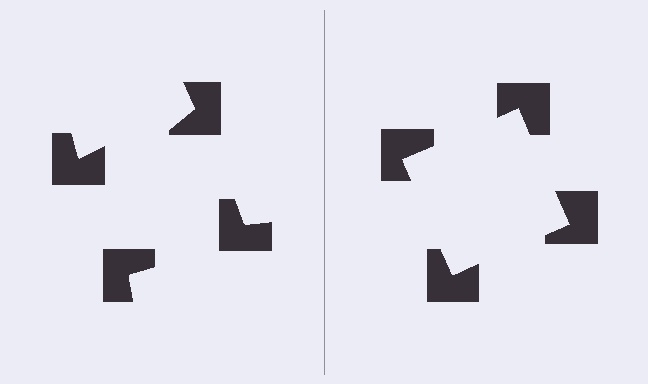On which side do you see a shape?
An illusory square appears on the right side. On the left side the wedge cuts are rotated, so no coherent shape forms.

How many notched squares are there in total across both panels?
8 — 4 on each side.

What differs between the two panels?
The notched squares are positioned identically on both sides; only the wedge orientations differ. On the right they align to a square; on the left they are misaligned.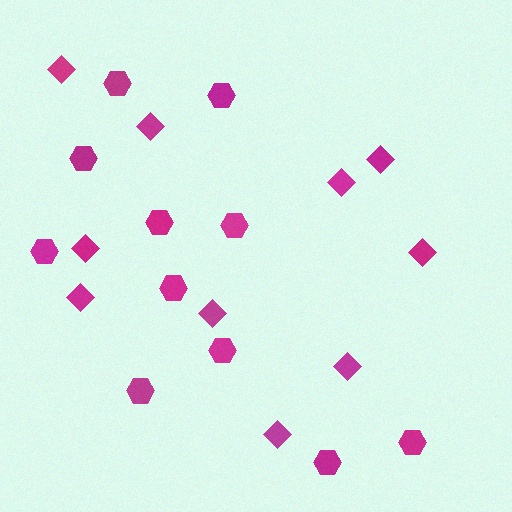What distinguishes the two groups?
There are 2 groups: one group of hexagons (11) and one group of diamonds (10).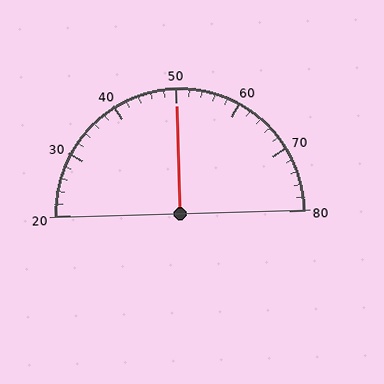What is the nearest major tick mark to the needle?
The nearest major tick mark is 50.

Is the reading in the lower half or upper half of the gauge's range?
The reading is in the upper half of the range (20 to 80).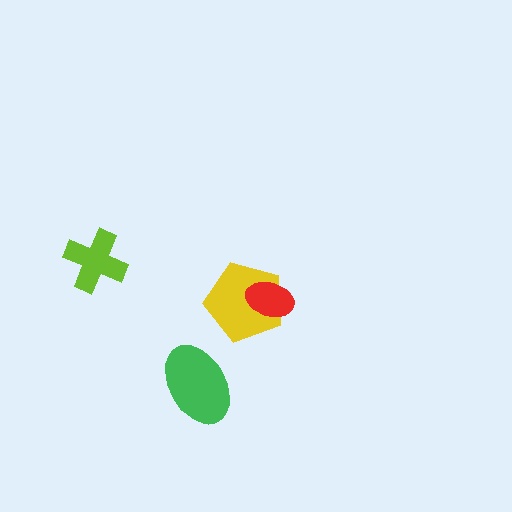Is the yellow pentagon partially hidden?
Yes, it is partially covered by another shape.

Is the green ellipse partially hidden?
No, no other shape covers it.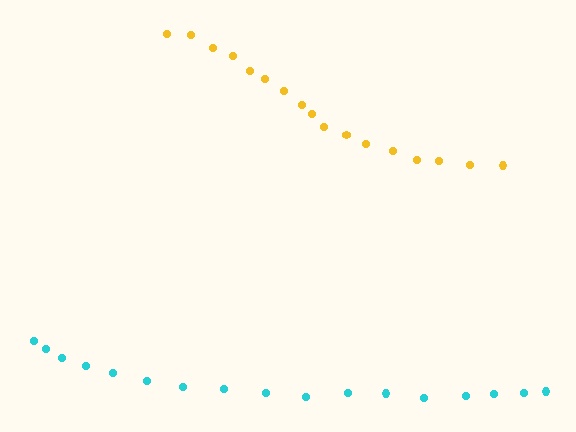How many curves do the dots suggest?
There are 2 distinct paths.